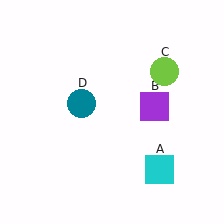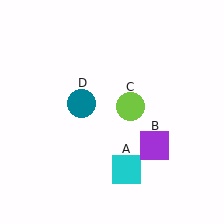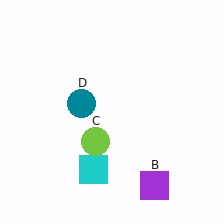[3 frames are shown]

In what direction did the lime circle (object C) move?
The lime circle (object C) moved down and to the left.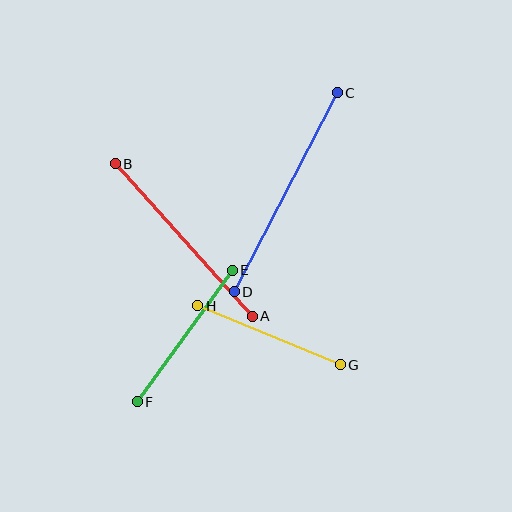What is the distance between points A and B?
The distance is approximately 205 pixels.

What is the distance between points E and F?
The distance is approximately 162 pixels.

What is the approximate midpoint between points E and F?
The midpoint is at approximately (185, 336) pixels.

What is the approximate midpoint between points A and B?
The midpoint is at approximately (184, 240) pixels.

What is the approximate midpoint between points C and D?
The midpoint is at approximately (286, 192) pixels.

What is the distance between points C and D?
The distance is approximately 224 pixels.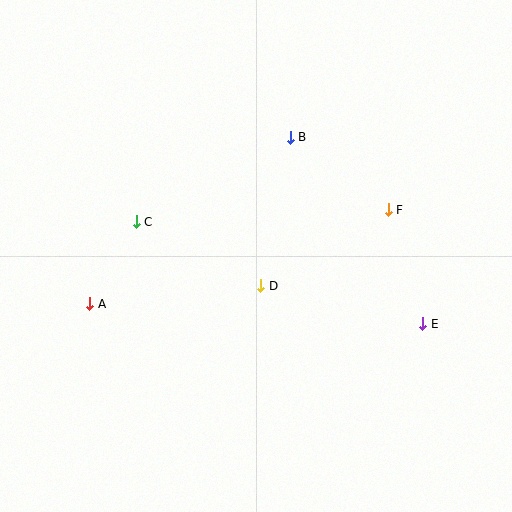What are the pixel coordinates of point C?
Point C is at (136, 222).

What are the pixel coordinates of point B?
Point B is at (290, 137).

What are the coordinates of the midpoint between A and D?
The midpoint between A and D is at (175, 295).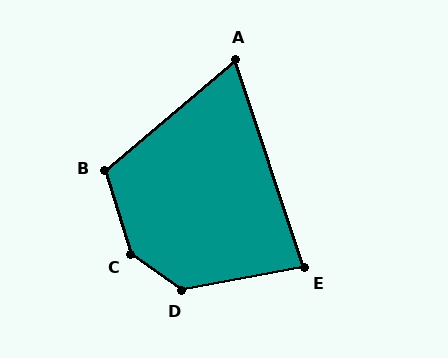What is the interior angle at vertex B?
Approximately 113 degrees (obtuse).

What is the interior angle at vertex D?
Approximately 133 degrees (obtuse).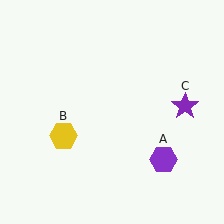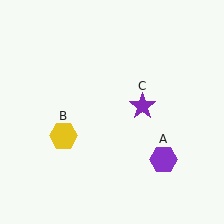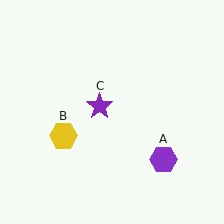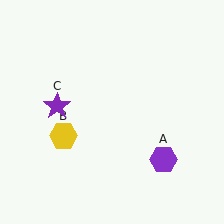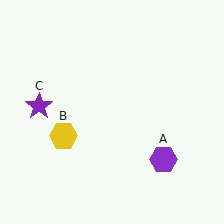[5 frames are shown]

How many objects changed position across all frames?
1 object changed position: purple star (object C).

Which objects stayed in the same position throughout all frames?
Purple hexagon (object A) and yellow hexagon (object B) remained stationary.